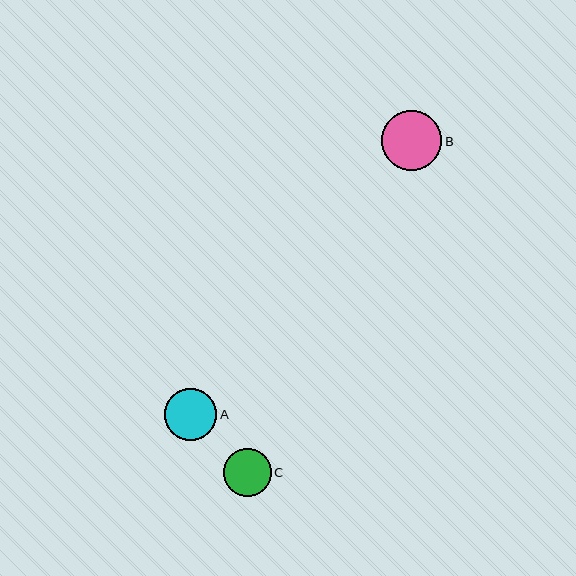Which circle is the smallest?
Circle C is the smallest with a size of approximately 48 pixels.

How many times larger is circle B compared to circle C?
Circle B is approximately 1.3 times the size of circle C.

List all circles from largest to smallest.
From largest to smallest: B, A, C.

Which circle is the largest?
Circle B is the largest with a size of approximately 60 pixels.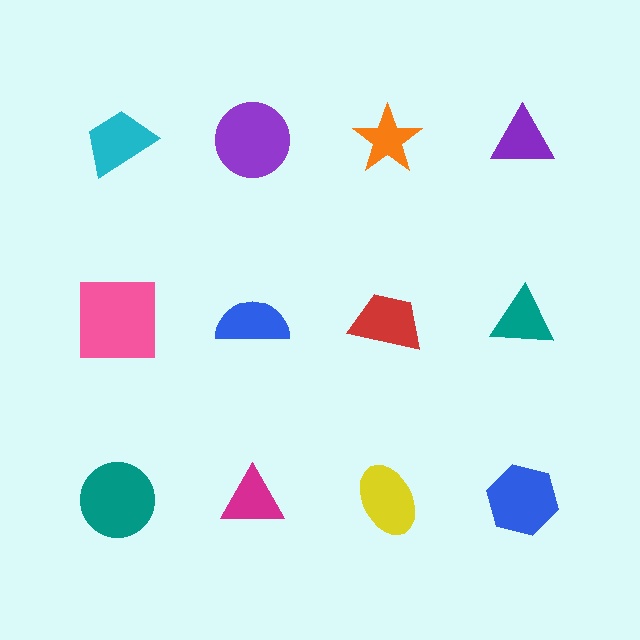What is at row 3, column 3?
A yellow ellipse.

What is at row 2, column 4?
A teal triangle.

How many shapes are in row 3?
4 shapes.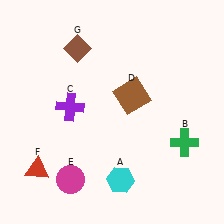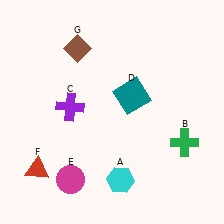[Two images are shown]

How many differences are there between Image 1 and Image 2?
There is 1 difference between the two images.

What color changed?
The square (D) changed from brown in Image 1 to teal in Image 2.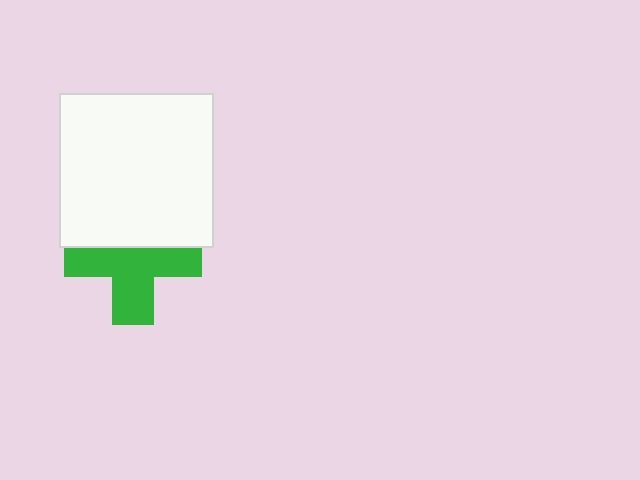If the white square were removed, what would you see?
You would see the complete green cross.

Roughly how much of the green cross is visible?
About half of it is visible (roughly 63%).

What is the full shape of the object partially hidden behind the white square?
The partially hidden object is a green cross.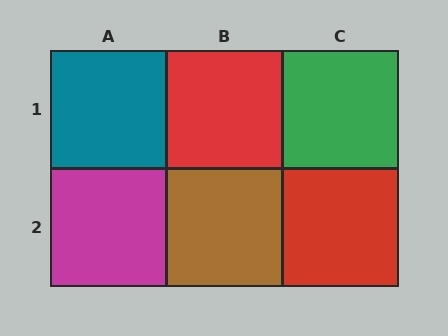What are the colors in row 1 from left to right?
Teal, red, green.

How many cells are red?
2 cells are red.